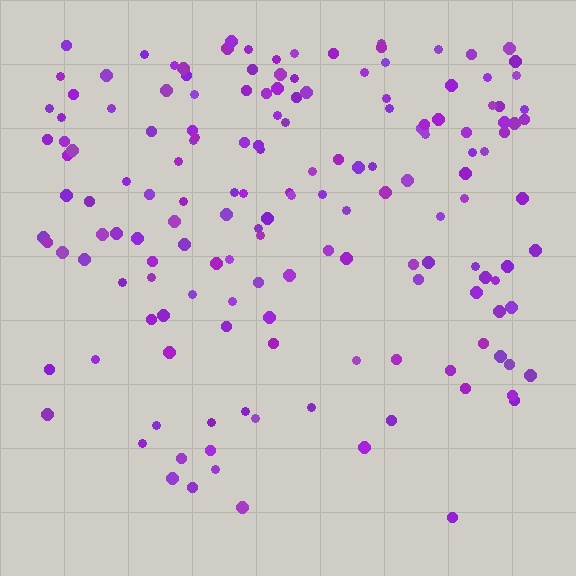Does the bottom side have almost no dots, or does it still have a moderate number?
Still a moderate number, just noticeably fewer than the top.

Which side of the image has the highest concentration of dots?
The top.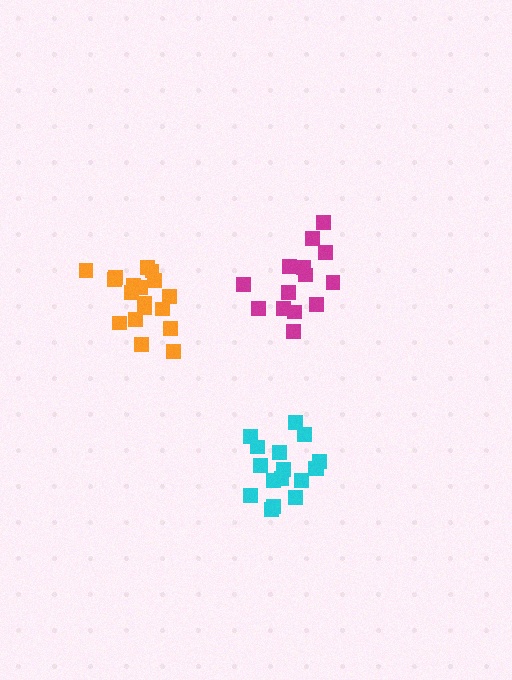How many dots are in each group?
Group 1: 17 dots, Group 2: 18 dots, Group 3: 14 dots (49 total).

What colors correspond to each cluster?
The clusters are colored: cyan, orange, magenta.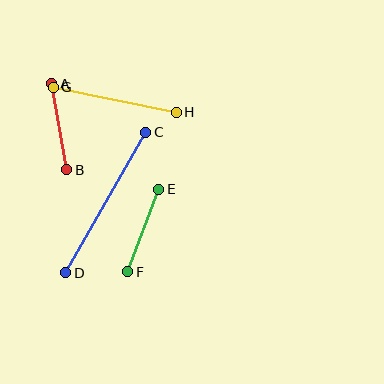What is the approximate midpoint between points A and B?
The midpoint is at approximately (59, 127) pixels.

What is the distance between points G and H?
The distance is approximately 126 pixels.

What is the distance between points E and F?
The distance is approximately 88 pixels.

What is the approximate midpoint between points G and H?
The midpoint is at approximately (115, 100) pixels.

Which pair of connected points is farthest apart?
Points C and D are farthest apart.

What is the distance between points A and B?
The distance is approximately 87 pixels.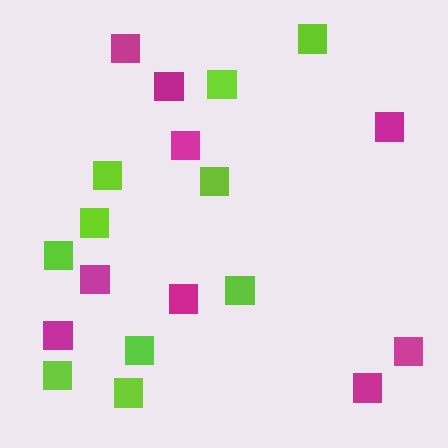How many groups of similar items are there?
There are 2 groups: one group of magenta squares (9) and one group of lime squares (10).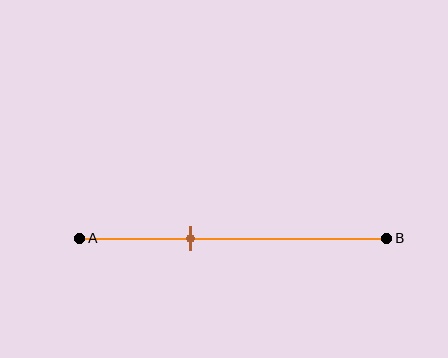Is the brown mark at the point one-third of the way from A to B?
Yes, the mark is approximately at the one-third point.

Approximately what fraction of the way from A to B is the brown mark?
The brown mark is approximately 35% of the way from A to B.